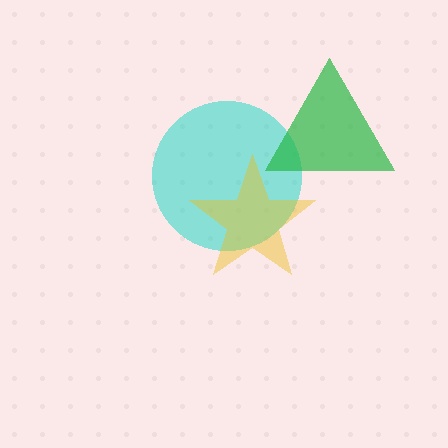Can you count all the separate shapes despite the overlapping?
Yes, there are 3 separate shapes.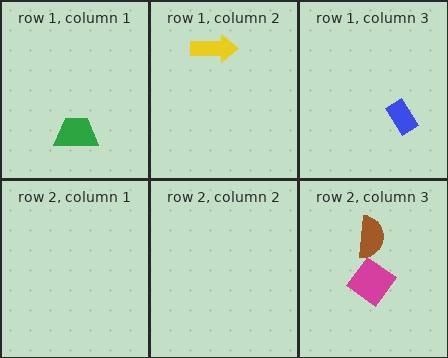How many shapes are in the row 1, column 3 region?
1.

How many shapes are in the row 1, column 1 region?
1.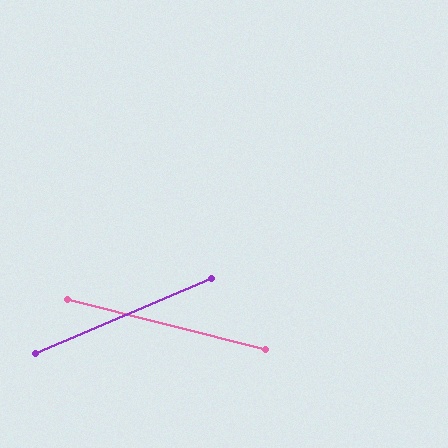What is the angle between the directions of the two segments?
Approximately 37 degrees.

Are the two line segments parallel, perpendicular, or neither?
Neither parallel nor perpendicular — they differ by about 37°.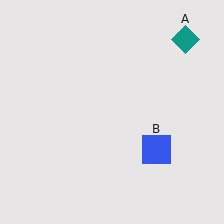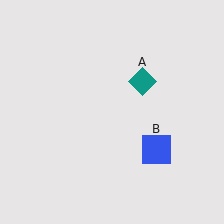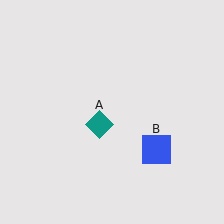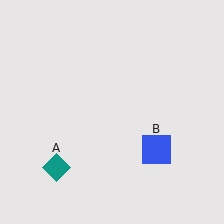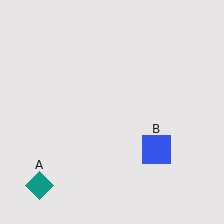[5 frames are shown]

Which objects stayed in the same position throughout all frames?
Blue square (object B) remained stationary.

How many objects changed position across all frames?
1 object changed position: teal diamond (object A).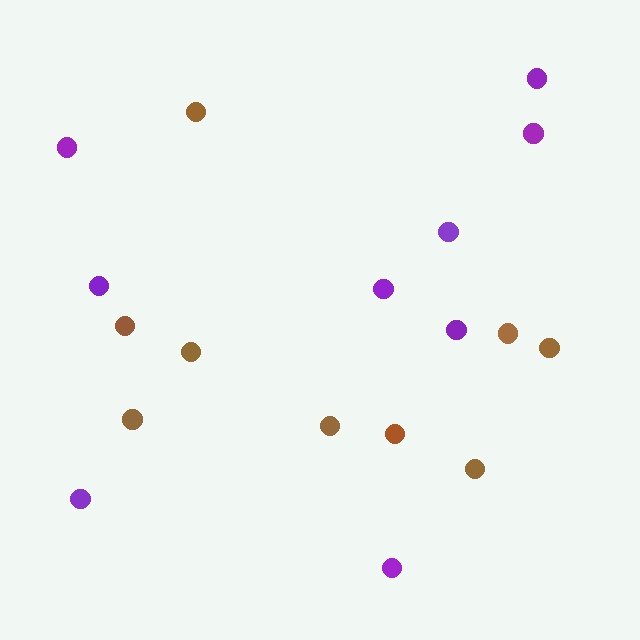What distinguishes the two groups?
There are 2 groups: one group of purple circles (9) and one group of brown circles (9).